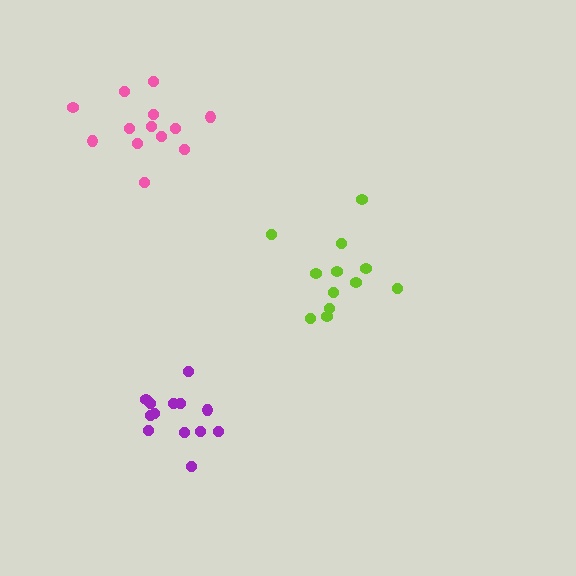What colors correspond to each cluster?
The clusters are colored: lime, pink, purple.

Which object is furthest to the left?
The pink cluster is leftmost.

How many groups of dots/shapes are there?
There are 3 groups.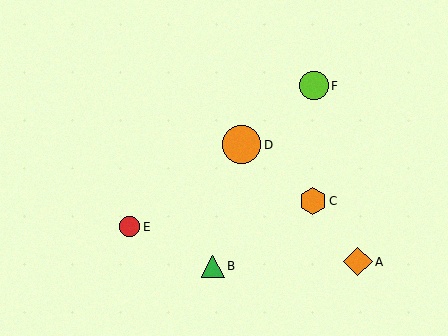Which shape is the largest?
The orange circle (labeled D) is the largest.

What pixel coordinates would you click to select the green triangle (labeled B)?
Click at (213, 266) to select the green triangle B.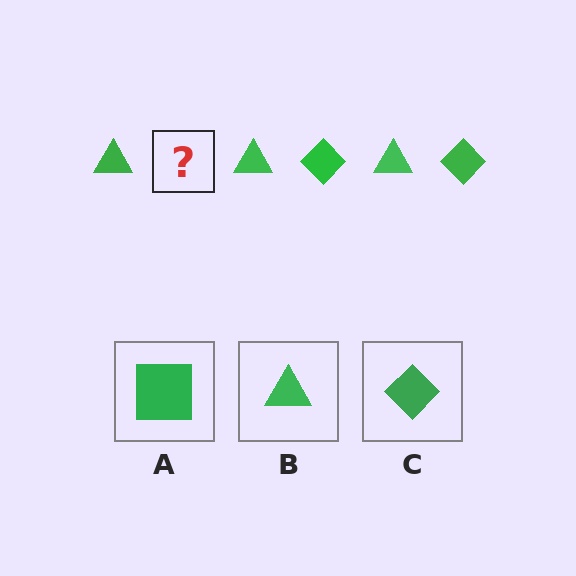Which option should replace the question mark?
Option C.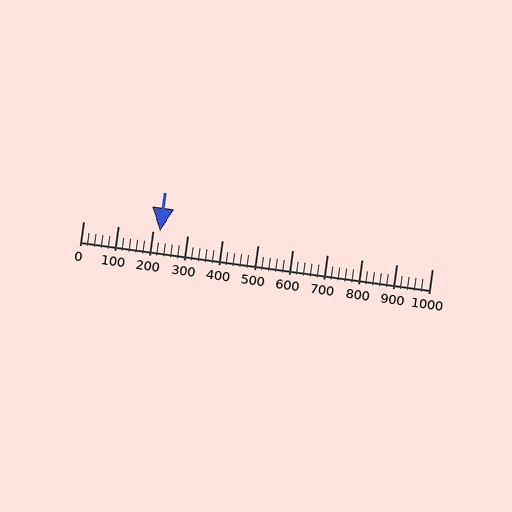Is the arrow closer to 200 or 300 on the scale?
The arrow is closer to 200.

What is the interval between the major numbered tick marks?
The major tick marks are spaced 100 units apart.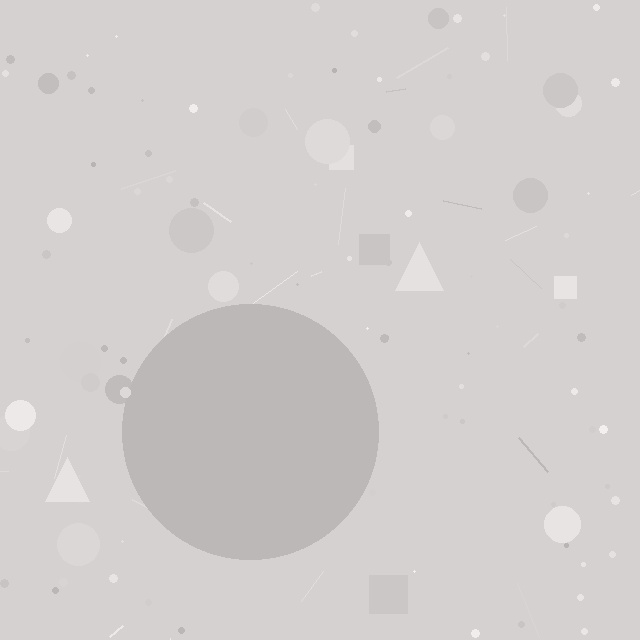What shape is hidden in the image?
A circle is hidden in the image.